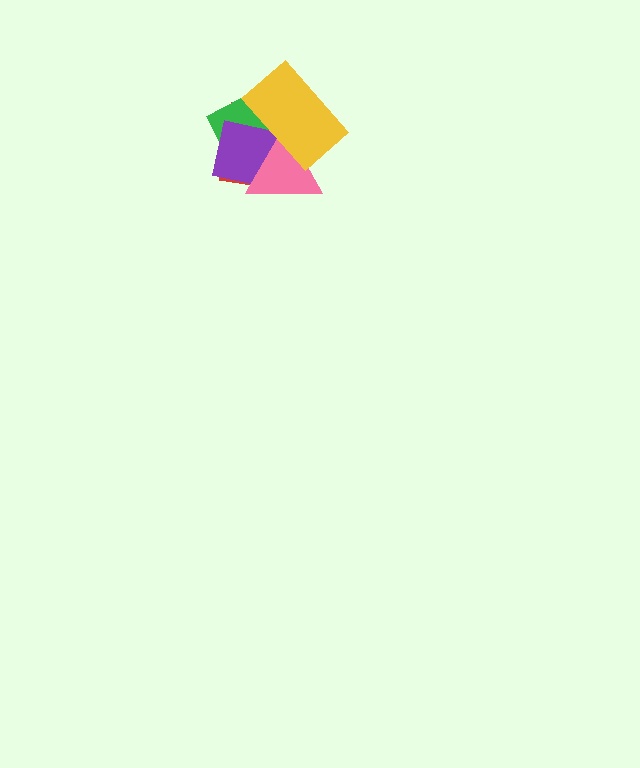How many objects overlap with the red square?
4 objects overlap with the red square.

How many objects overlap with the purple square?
4 objects overlap with the purple square.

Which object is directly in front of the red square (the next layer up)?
The green diamond is directly in front of the red square.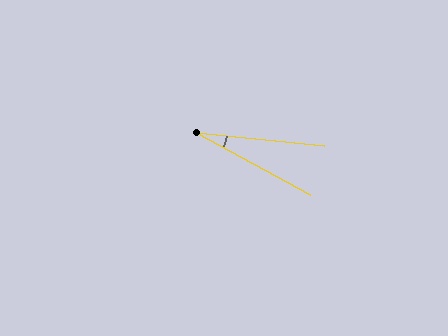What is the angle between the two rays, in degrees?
Approximately 23 degrees.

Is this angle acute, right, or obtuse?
It is acute.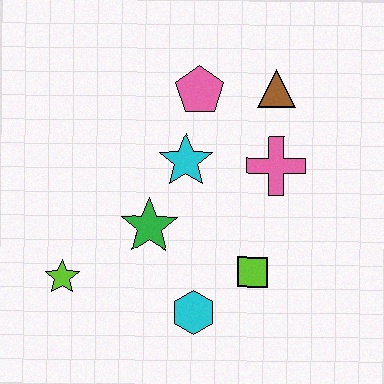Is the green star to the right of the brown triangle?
No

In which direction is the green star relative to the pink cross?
The green star is to the left of the pink cross.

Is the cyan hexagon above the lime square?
No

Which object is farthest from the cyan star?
The lime star is farthest from the cyan star.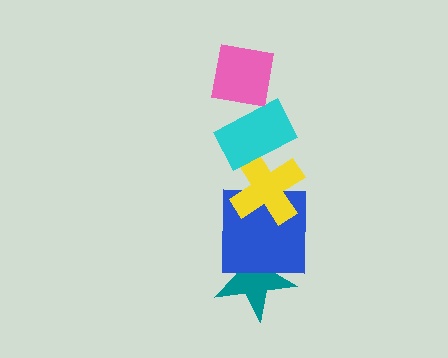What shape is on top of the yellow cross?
The cyan rectangle is on top of the yellow cross.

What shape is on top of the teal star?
The blue square is on top of the teal star.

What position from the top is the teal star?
The teal star is 5th from the top.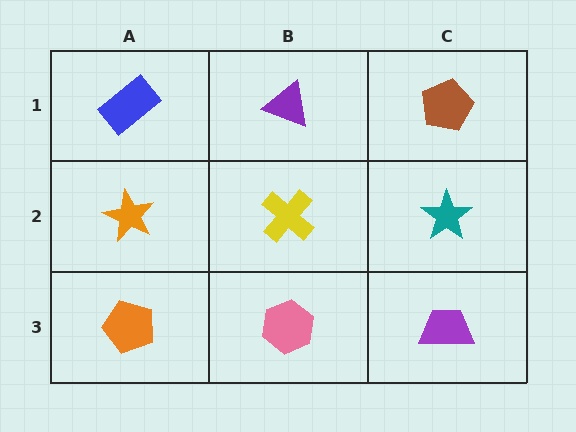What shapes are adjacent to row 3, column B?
A yellow cross (row 2, column B), an orange pentagon (row 3, column A), a purple trapezoid (row 3, column C).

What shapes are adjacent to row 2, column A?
A blue rectangle (row 1, column A), an orange pentagon (row 3, column A), a yellow cross (row 2, column B).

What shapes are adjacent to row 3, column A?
An orange star (row 2, column A), a pink hexagon (row 3, column B).